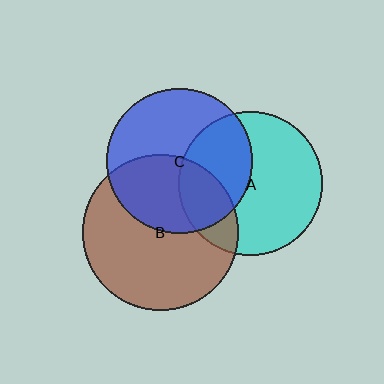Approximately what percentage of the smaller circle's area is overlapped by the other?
Approximately 45%.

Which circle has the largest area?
Circle B (brown).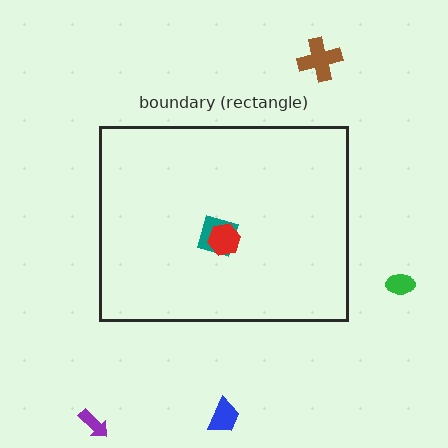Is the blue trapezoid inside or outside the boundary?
Outside.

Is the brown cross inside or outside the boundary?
Outside.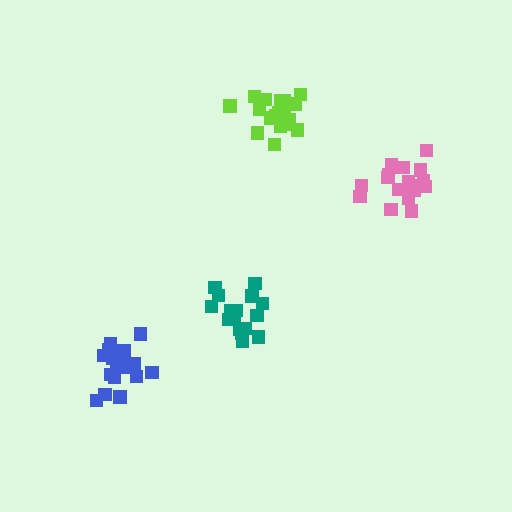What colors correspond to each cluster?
The clusters are colored: pink, teal, blue, lime.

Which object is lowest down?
The blue cluster is bottommost.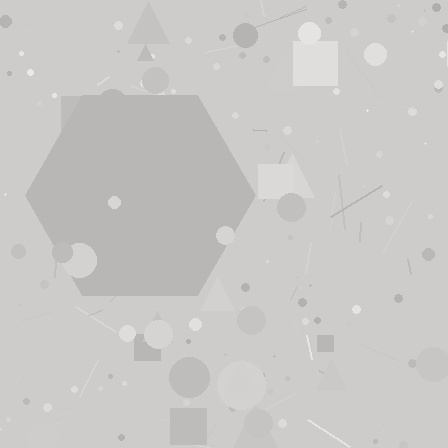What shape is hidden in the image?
A hexagon is hidden in the image.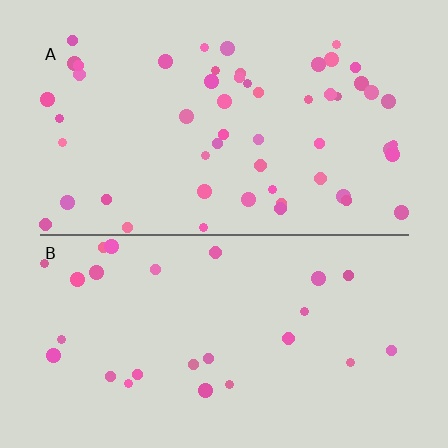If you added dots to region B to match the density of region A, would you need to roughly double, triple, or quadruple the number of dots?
Approximately double.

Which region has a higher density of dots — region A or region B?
A (the top).